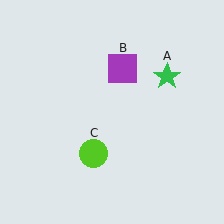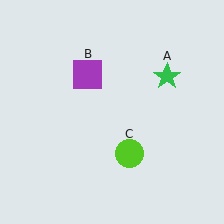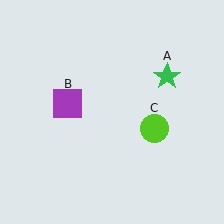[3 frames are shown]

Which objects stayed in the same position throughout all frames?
Green star (object A) remained stationary.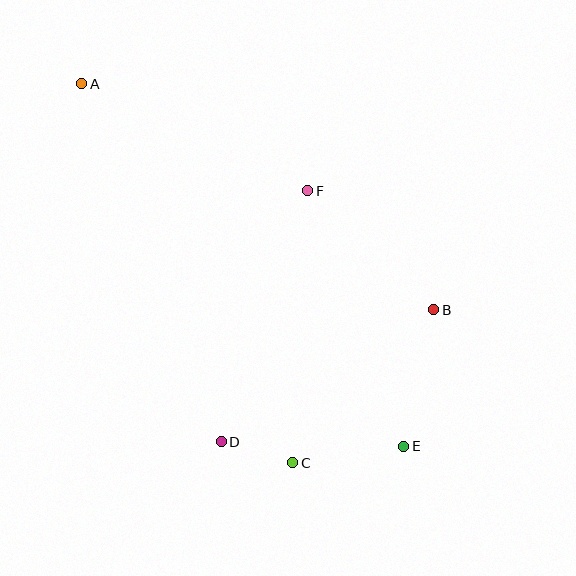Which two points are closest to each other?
Points C and D are closest to each other.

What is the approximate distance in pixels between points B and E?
The distance between B and E is approximately 140 pixels.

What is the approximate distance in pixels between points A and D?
The distance between A and D is approximately 384 pixels.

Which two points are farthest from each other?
Points A and E are farthest from each other.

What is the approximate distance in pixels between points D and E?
The distance between D and E is approximately 182 pixels.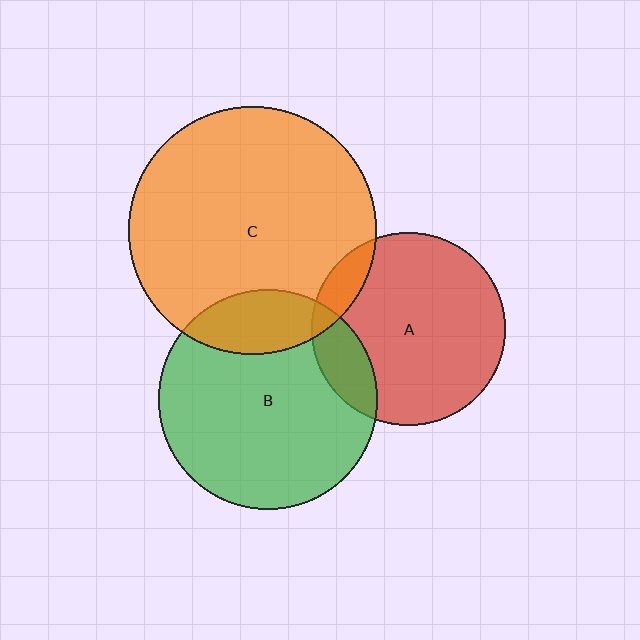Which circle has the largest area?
Circle C (orange).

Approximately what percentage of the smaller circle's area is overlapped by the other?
Approximately 15%.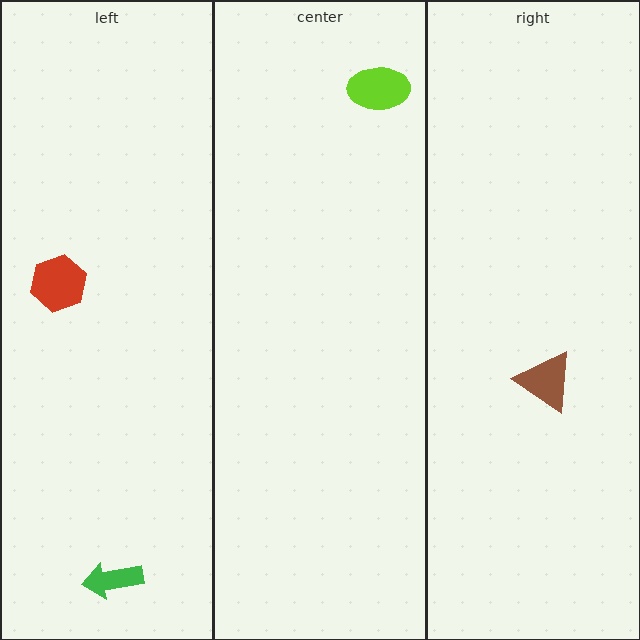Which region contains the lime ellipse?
The center region.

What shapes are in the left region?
The green arrow, the red hexagon.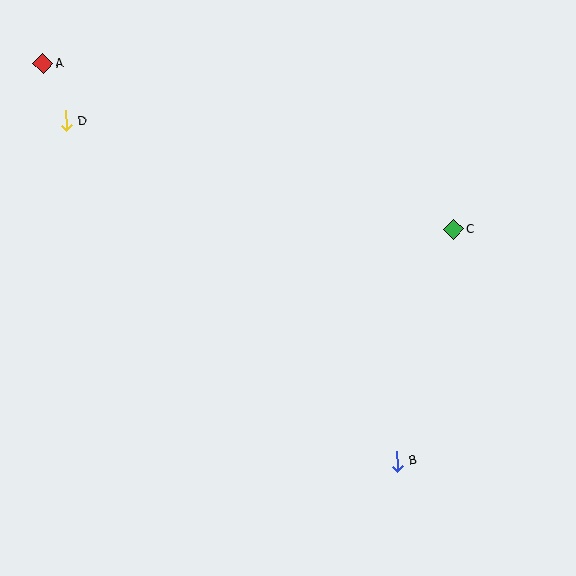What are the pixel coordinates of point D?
Point D is at (66, 121).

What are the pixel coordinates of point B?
Point B is at (397, 461).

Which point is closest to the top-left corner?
Point A is closest to the top-left corner.